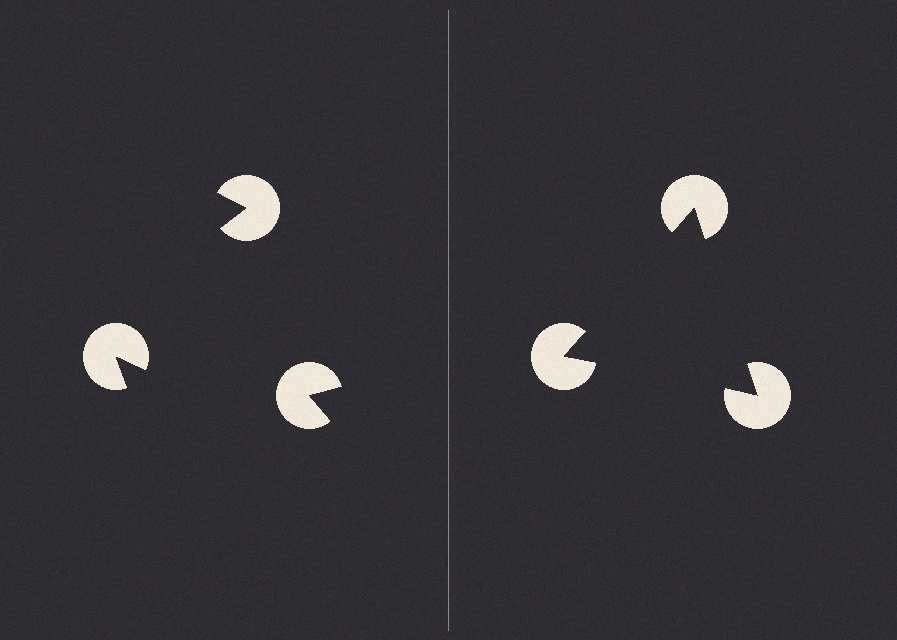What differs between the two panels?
The pac-man discs are positioned identically on both sides; only the wedge orientations differ. On the right they align to a triangle; on the left they are misaligned.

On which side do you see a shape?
An illusory triangle appears on the right side. On the left side the wedge cuts are rotated, so no coherent shape forms.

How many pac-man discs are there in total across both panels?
6 — 3 on each side.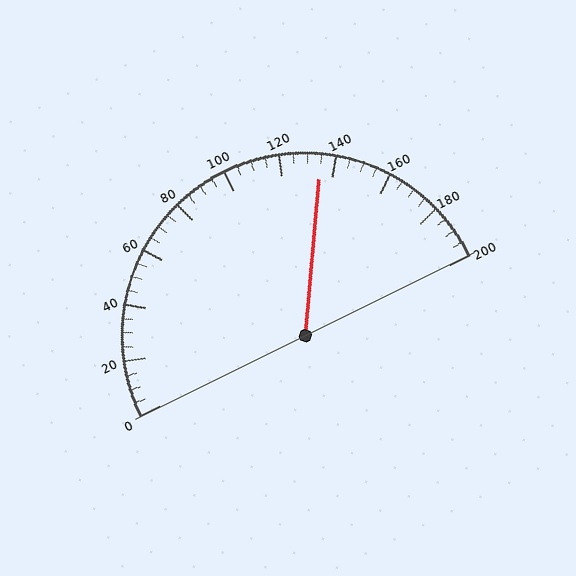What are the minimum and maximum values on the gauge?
The gauge ranges from 0 to 200.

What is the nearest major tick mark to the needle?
The nearest major tick mark is 140.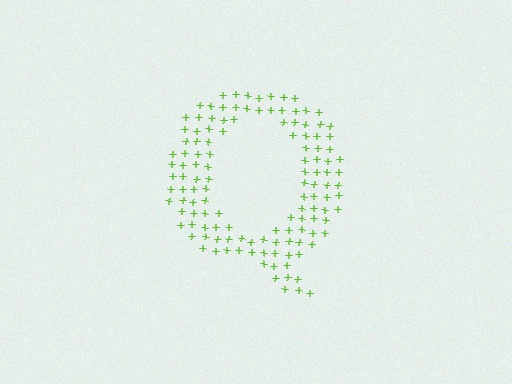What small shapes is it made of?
It is made of small plus signs.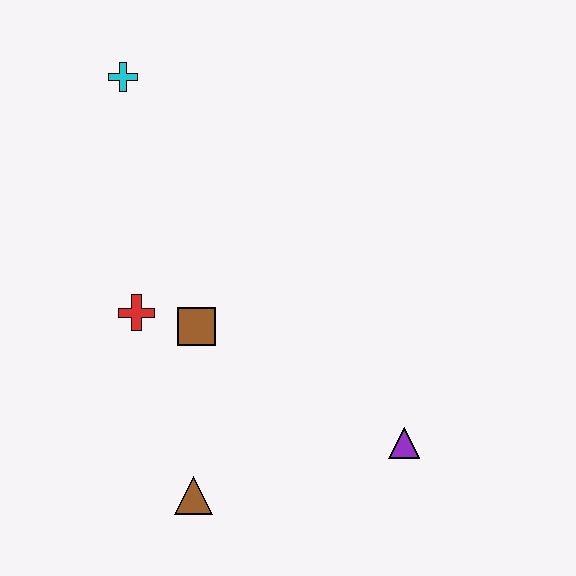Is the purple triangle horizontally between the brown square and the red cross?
No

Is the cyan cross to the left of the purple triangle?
Yes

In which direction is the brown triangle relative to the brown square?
The brown triangle is below the brown square.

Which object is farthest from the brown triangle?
The cyan cross is farthest from the brown triangle.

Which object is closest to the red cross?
The brown square is closest to the red cross.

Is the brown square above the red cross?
No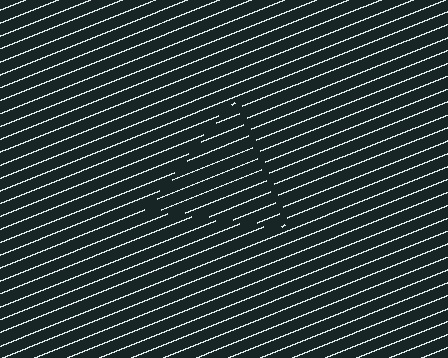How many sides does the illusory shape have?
3 sides — the line-ends trace a triangle.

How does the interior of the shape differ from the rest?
The interior of the shape contains the same grating, shifted by half a period — the contour is defined by the phase discontinuity where line-ends from the inner and outer gratings abut.